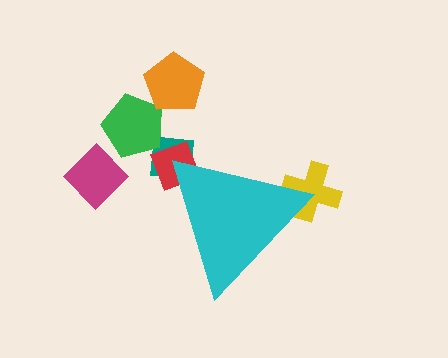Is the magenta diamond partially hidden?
No, the magenta diamond is fully visible.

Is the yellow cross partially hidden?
Yes, the yellow cross is partially hidden behind the cyan triangle.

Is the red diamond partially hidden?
Yes, the red diamond is partially hidden behind the cyan triangle.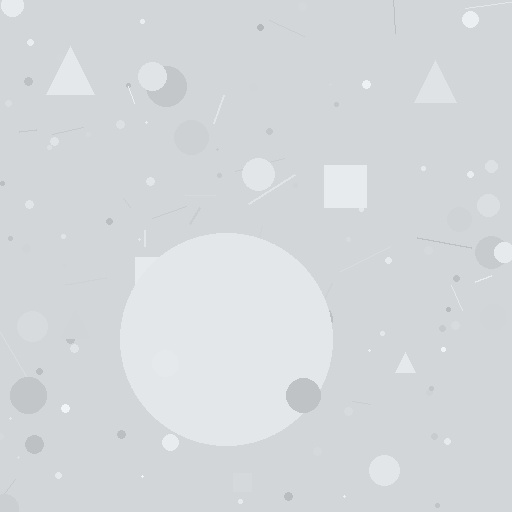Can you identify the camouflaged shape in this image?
The camouflaged shape is a circle.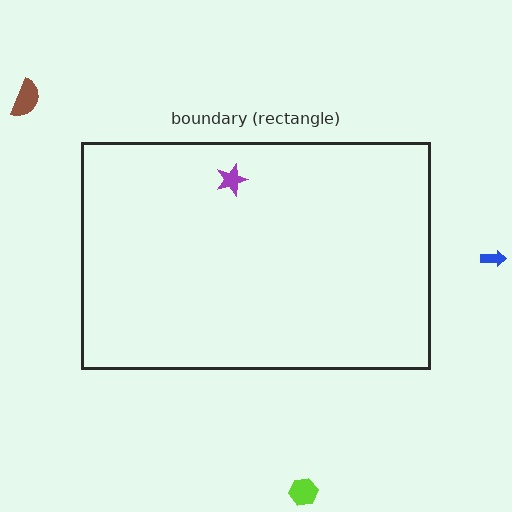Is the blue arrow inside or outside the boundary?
Outside.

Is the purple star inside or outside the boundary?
Inside.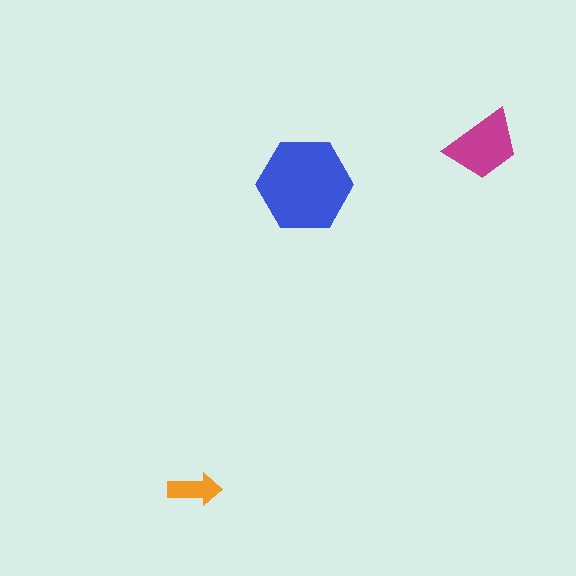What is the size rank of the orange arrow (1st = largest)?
3rd.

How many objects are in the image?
There are 3 objects in the image.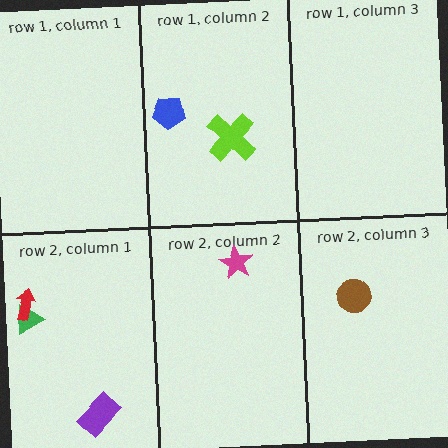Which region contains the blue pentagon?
The row 1, column 2 region.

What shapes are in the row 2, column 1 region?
The green triangle, the red arrow, the purple rectangle.